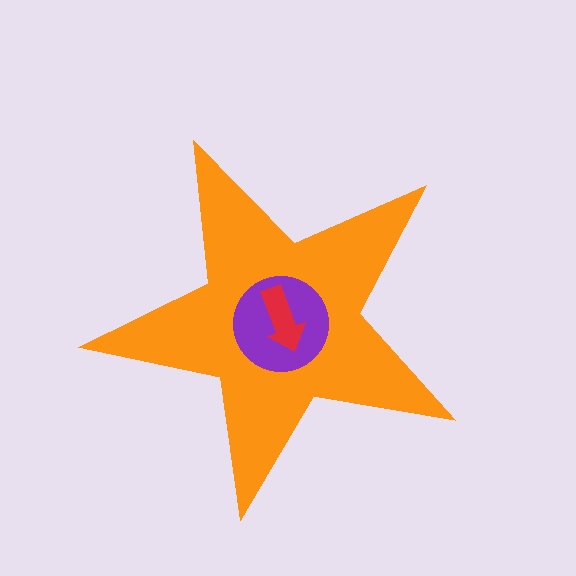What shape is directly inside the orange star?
The purple circle.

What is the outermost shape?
The orange star.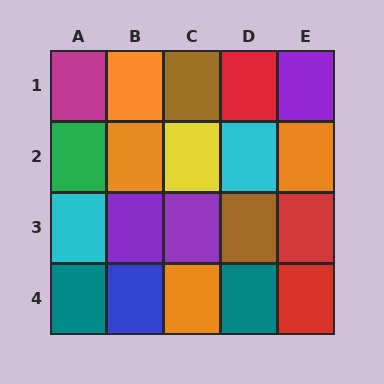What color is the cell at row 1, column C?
Brown.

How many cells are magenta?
1 cell is magenta.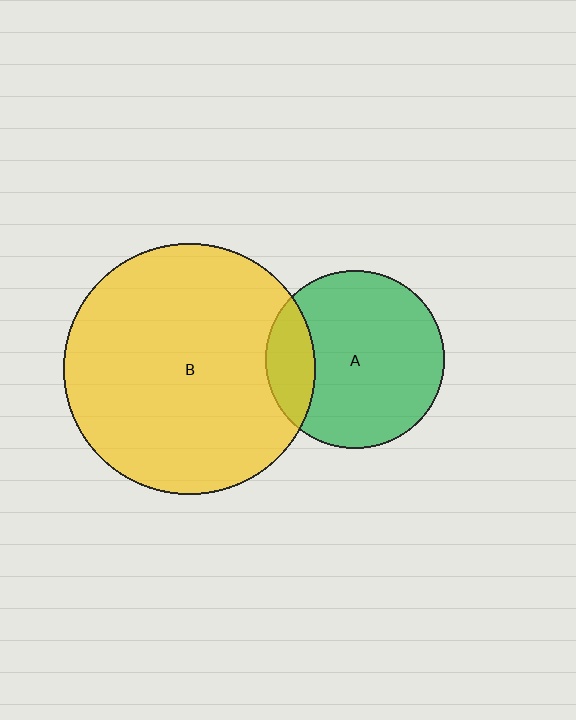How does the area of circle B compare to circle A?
Approximately 2.0 times.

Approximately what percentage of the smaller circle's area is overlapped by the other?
Approximately 20%.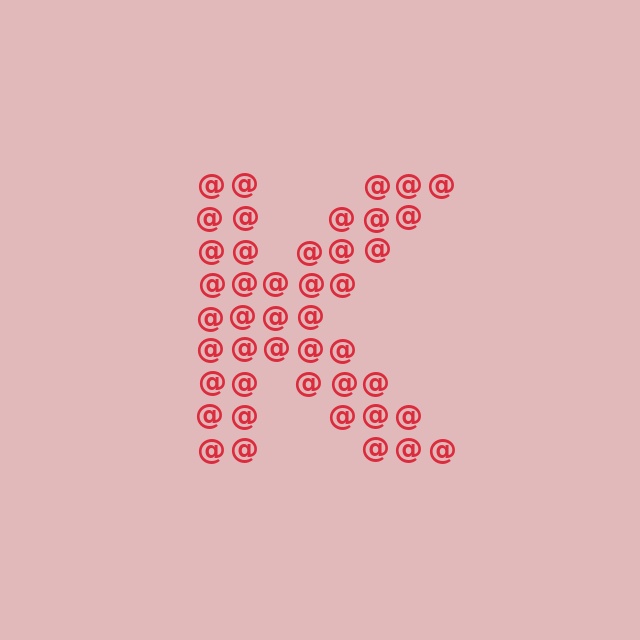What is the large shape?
The large shape is the letter K.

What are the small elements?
The small elements are at signs.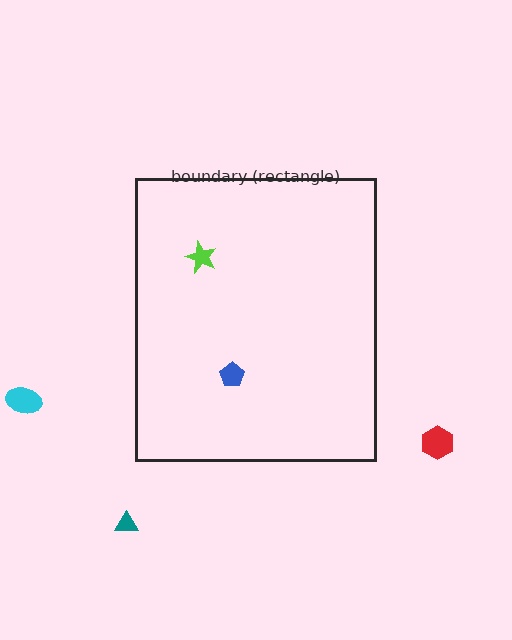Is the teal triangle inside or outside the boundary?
Outside.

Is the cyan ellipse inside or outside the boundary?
Outside.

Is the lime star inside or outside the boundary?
Inside.